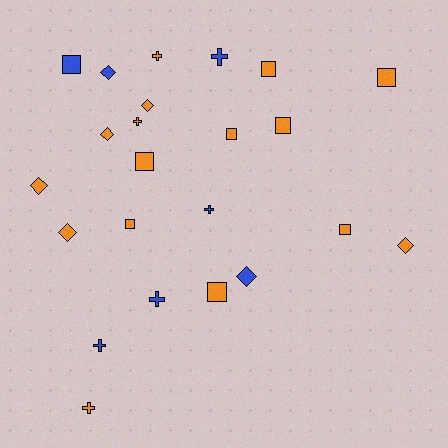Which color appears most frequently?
Orange, with 16 objects.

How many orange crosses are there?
There are 3 orange crosses.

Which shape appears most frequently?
Square, with 9 objects.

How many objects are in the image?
There are 23 objects.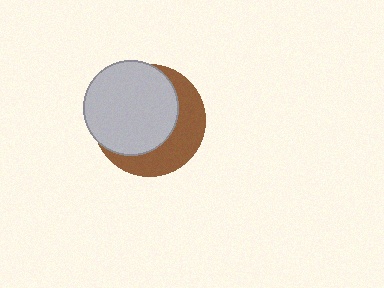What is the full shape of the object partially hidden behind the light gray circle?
The partially hidden object is a brown circle.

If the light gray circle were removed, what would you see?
You would see the complete brown circle.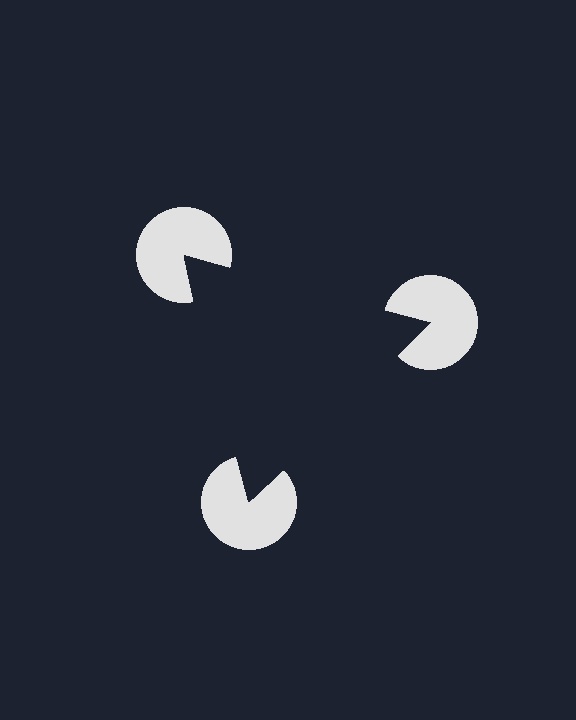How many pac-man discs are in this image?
There are 3 — one at each vertex of the illusory triangle.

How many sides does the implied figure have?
3 sides.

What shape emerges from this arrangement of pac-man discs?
An illusory triangle — its edges are inferred from the aligned wedge cuts in the pac-man discs, not physically drawn.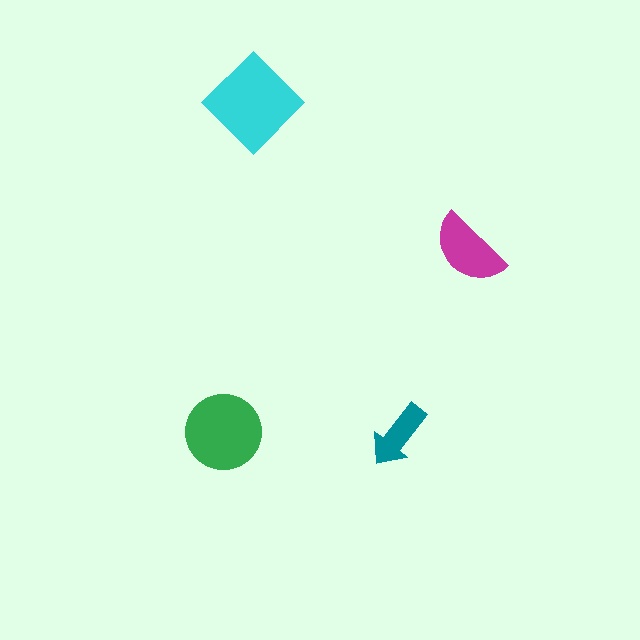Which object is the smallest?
The teal arrow.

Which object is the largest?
The cyan diamond.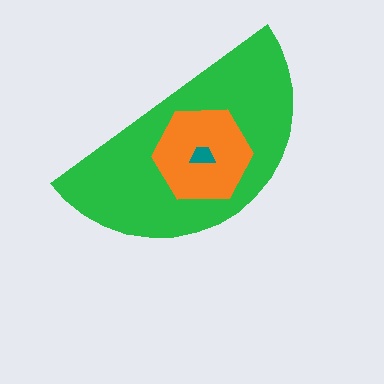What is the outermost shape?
The green semicircle.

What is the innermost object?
The teal trapezoid.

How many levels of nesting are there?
3.